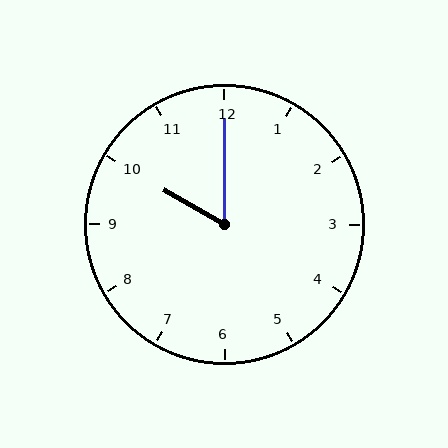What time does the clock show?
10:00.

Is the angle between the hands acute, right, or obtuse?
It is acute.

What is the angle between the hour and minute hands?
Approximately 60 degrees.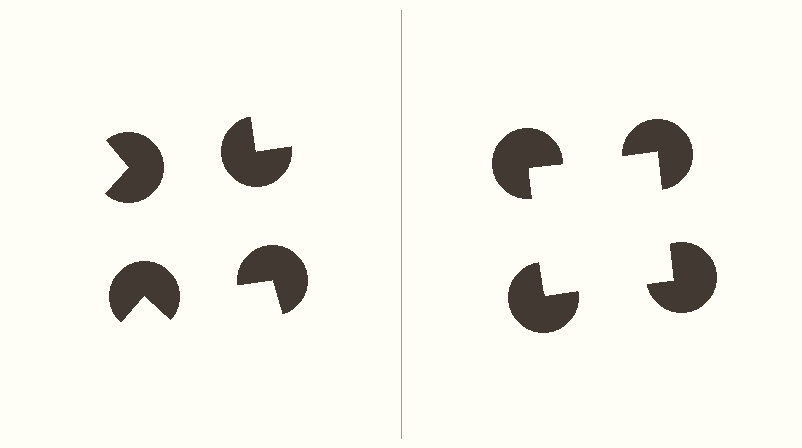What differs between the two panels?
The pac-man discs are positioned identically on both sides; only the wedge orientations differ. On the right they align to a square; on the left they are misaligned.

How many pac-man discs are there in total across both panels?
8 — 4 on each side.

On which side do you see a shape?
An illusory square appears on the right side. On the left side the wedge cuts are rotated, so no coherent shape forms.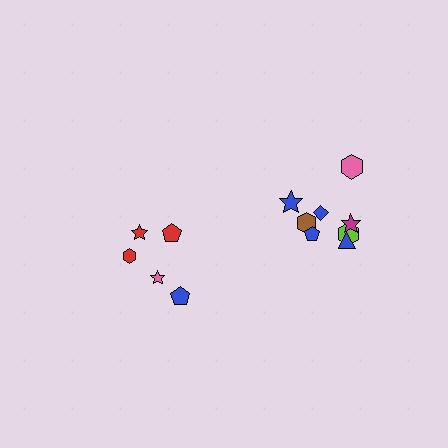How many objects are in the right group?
There are 8 objects.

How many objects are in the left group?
There are 5 objects.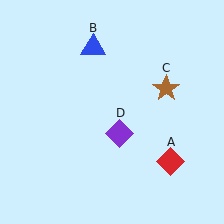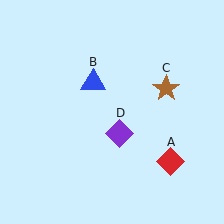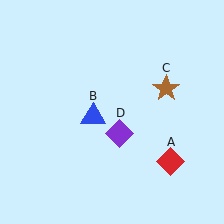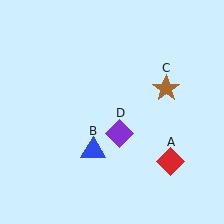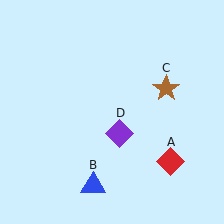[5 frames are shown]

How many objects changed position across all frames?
1 object changed position: blue triangle (object B).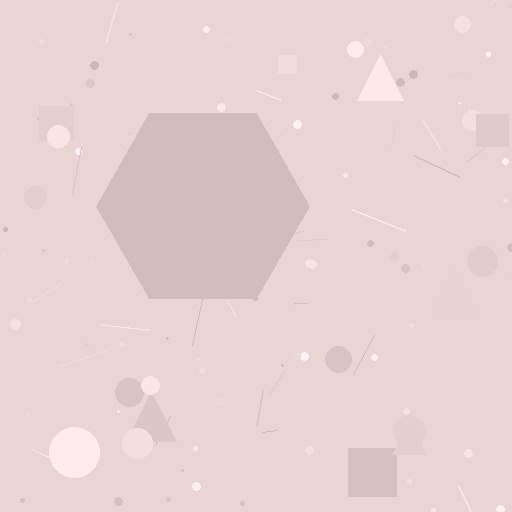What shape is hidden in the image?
A hexagon is hidden in the image.